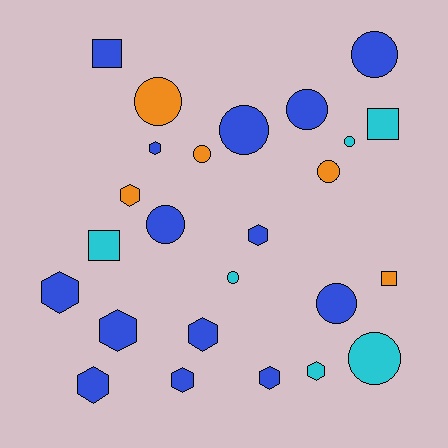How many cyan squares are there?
There are 2 cyan squares.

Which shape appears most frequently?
Circle, with 11 objects.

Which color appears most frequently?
Blue, with 14 objects.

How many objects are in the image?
There are 25 objects.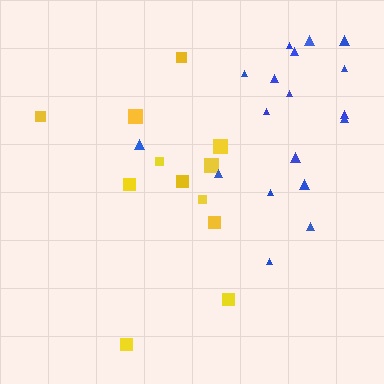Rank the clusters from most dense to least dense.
blue, yellow.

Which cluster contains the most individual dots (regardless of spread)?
Blue (19).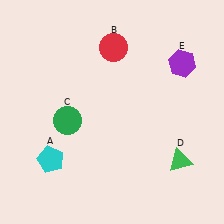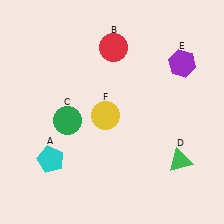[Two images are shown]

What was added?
A yellow circle (F) was added in Image 2.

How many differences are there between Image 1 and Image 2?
There is 1 difference between the two images.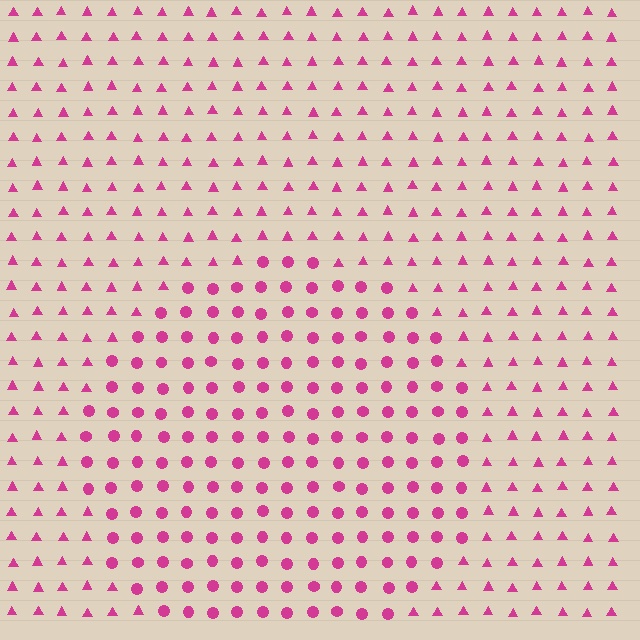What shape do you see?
I see a circle.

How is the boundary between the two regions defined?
The boundary is defined by a change in element shape: circles inside vs. triangles outside. All elements share the same color and spacing.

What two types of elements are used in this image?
The image uses circles inside the circle region and triangles outside it.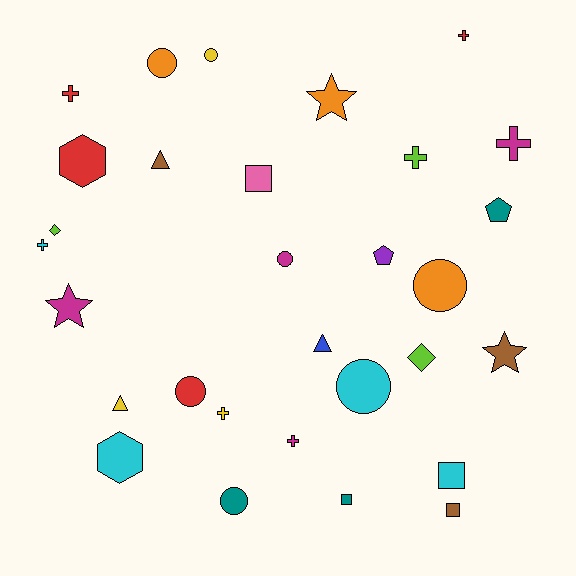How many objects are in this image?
There are 30 objects.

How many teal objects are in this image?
There are 3 teal objects.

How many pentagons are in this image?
There are 2 pentagons.